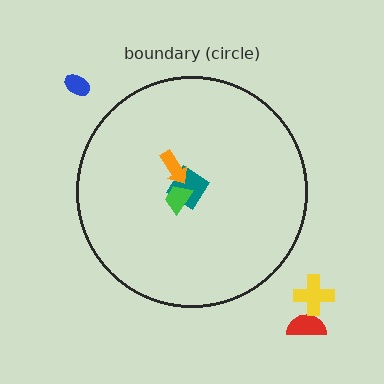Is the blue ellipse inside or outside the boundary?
Outside.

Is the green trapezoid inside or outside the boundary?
Inside.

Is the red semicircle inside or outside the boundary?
Outside.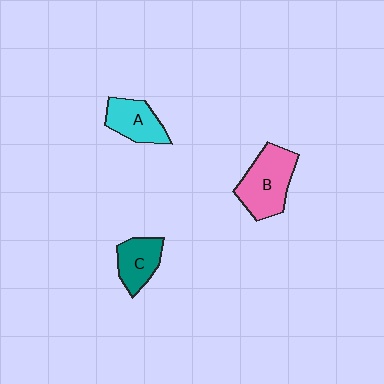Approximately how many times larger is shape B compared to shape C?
Approximately 1.6 times.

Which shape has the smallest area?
Shape C (teal).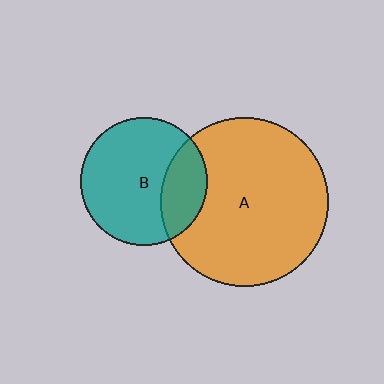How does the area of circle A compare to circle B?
Approximately 1.7 times.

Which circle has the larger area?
Circle A (orange).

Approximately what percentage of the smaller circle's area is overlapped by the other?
Approximately 25%.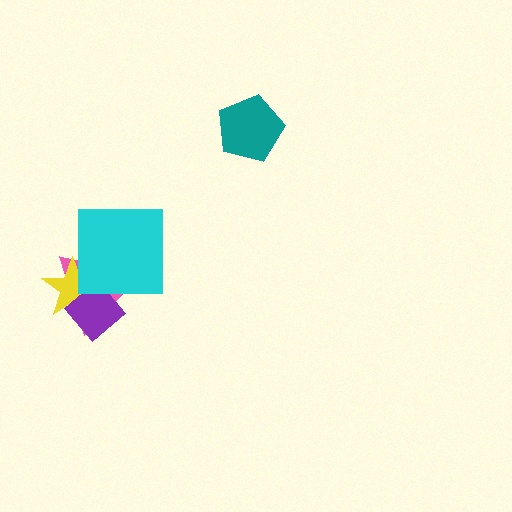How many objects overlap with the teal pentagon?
0 objects overlap with the teal pentagon.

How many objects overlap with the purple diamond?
3 objects overlap with the purple diamond.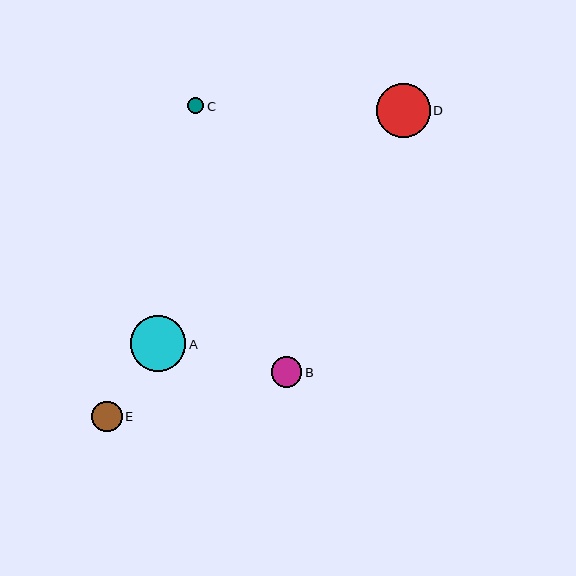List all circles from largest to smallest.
From largest to smallest: A, D, E, B, C.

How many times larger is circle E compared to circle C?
Circle E is approximately 1.9 times the size of circle C.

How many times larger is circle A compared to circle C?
Circle A is approximately 3.4 times the size of circle C.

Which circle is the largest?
Circle A is the largest with a size of approximately 56 pixels.